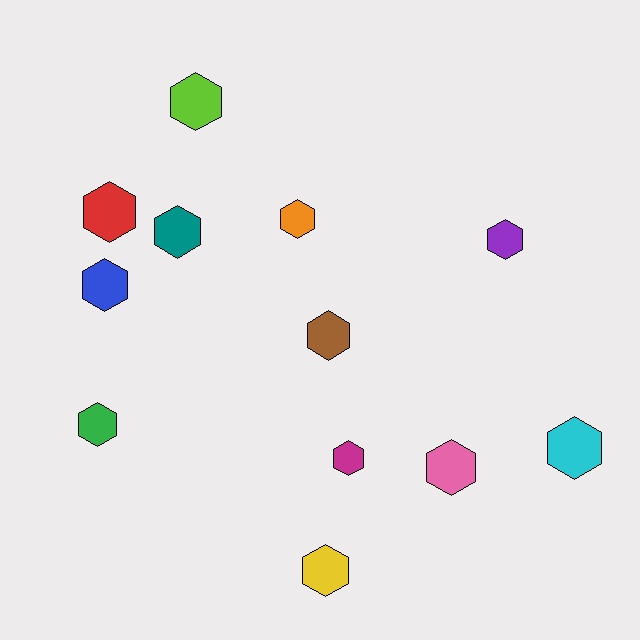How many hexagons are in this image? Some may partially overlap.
There are 12 hexagons.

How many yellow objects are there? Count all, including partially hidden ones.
There is 1 yellow object.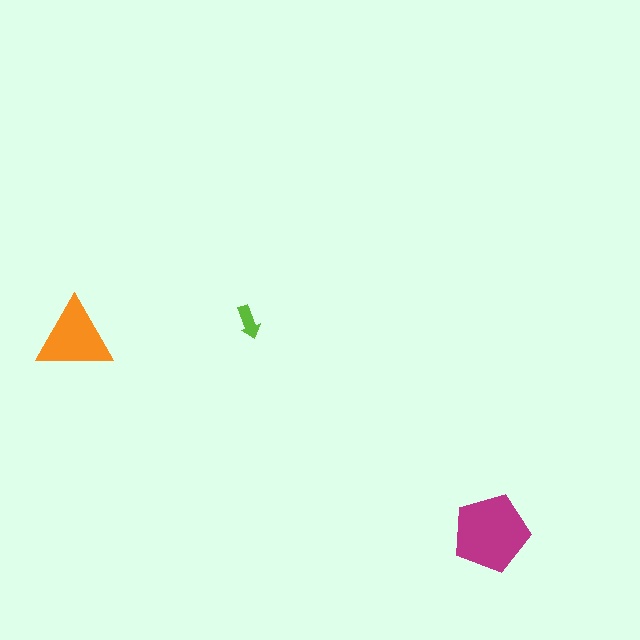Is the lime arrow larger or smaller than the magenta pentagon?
Smaller.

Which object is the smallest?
The lime arrow.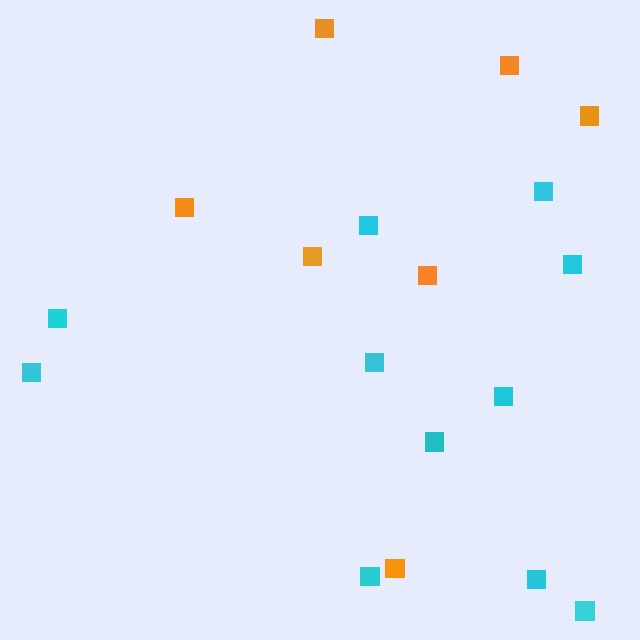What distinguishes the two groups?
There are 2 groups: one group of orange squares (7) and one group of cyan squares (11).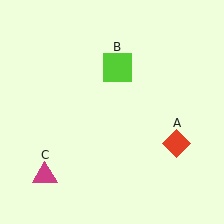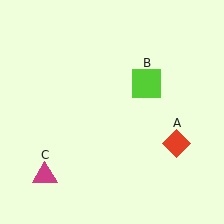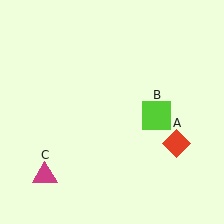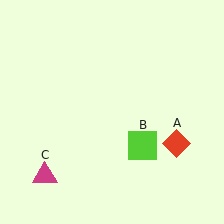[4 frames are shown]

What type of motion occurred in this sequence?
The lime square (object B) rotated clockwise around the center of the scene.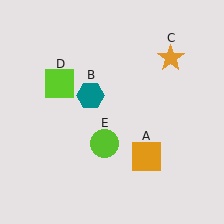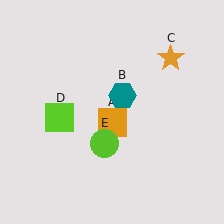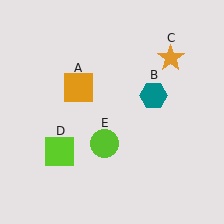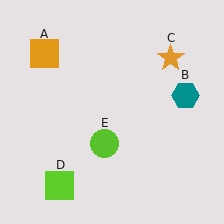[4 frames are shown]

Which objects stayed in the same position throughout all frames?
Orange star (object C) and lime circle (object E) remained stationary.